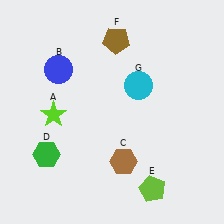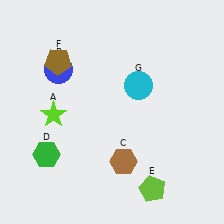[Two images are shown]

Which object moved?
The brown pentagon (F) moved left.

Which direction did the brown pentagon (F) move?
The brown pentagon (F) moved left.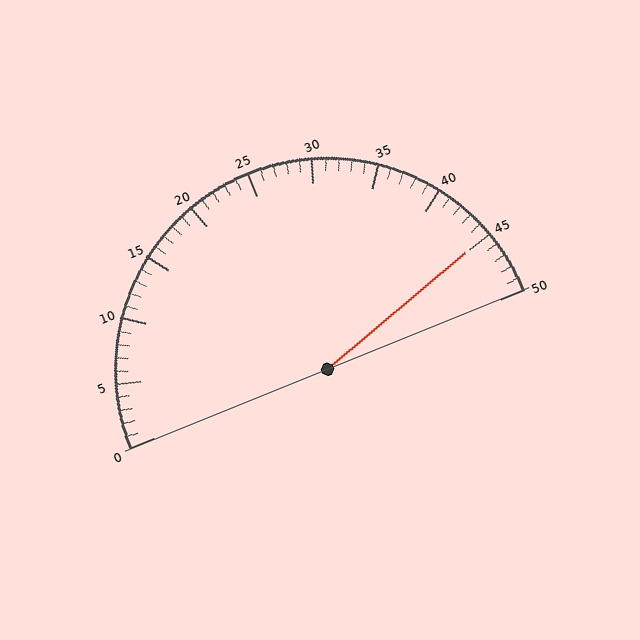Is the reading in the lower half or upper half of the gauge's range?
The reading is in the upper half of the range (0 to 50).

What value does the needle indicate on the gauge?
The needle indicates approximately 45.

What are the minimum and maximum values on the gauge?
The gauge ranges from 0 to 50.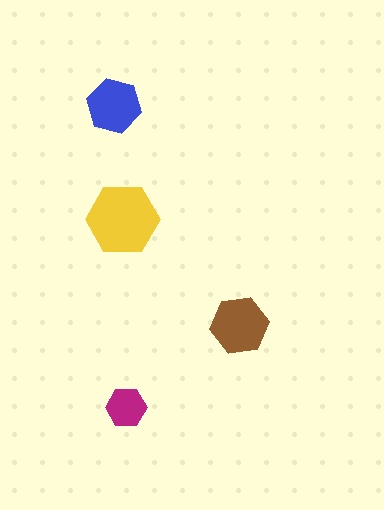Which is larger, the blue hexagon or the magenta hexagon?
The blue one.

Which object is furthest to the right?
The brown hexagon is rightmost.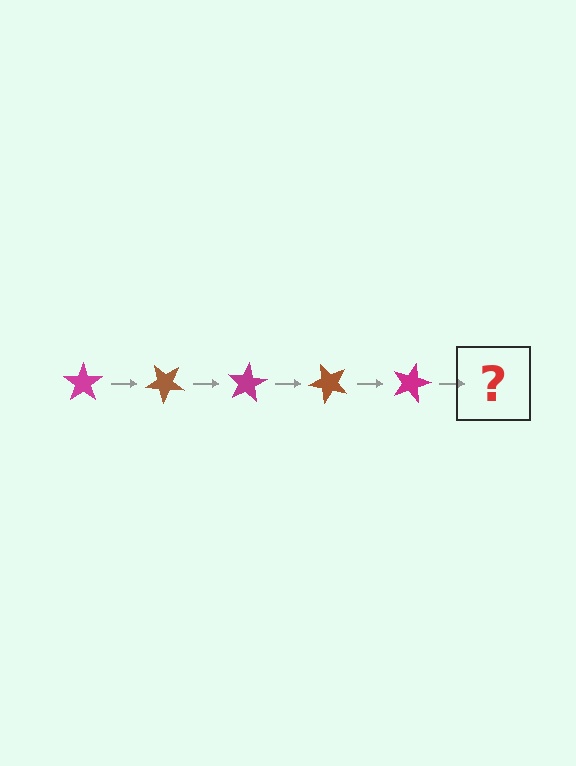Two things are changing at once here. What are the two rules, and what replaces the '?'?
The two rules are that it rotates 40 degrees each step and the color cycles through magenta and brown. The '?' should be a brown star, rotated 200 degrees from the start.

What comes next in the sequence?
The next element should be a brown star, rotated 200 degrees from the start.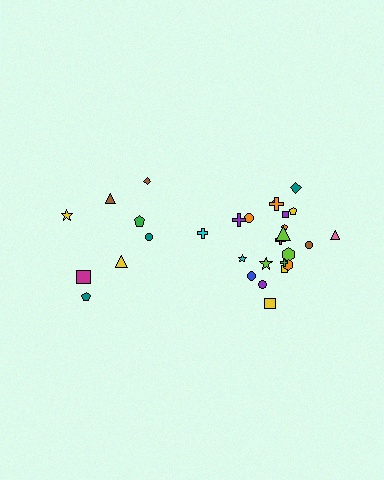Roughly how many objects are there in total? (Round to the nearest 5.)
Roughly 30 objects in total.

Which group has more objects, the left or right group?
The right group.